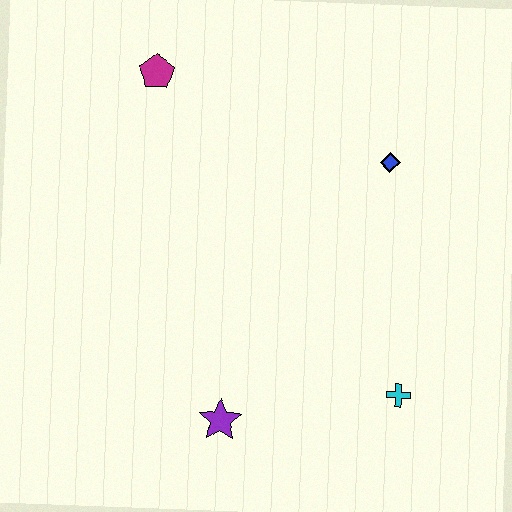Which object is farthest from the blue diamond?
The purple star is farthest from the blue diamond.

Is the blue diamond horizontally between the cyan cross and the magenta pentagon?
Yes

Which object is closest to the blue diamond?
The cyan cross is closest to the blue diamond.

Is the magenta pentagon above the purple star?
Yes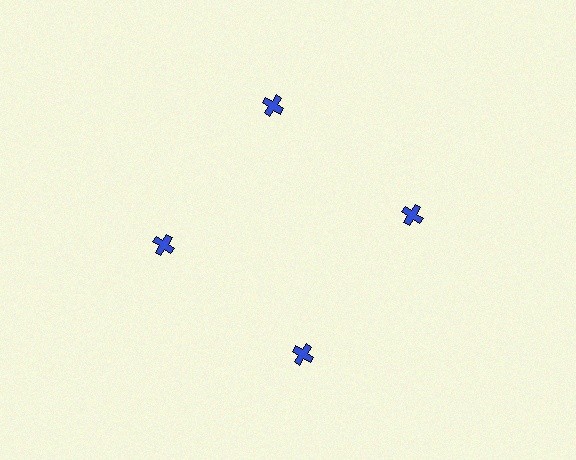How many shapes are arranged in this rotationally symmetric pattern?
There are 4 shapes, arranged in 4 groups of 1.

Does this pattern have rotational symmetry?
Yes, this pattern has 4-fold rotational symmetry. It looks the same after rotating 90 degrees around the center.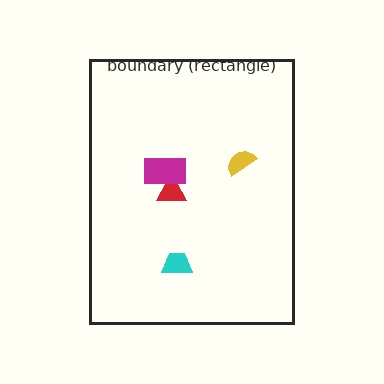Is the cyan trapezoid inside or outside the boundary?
Inside.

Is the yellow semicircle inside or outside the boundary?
Inside.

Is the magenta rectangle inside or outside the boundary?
Inside.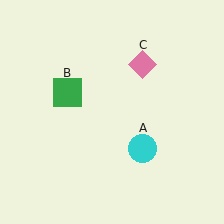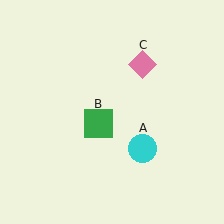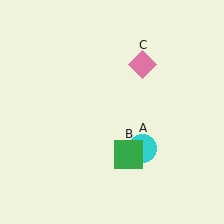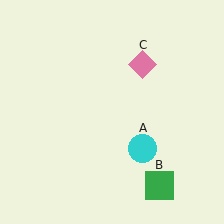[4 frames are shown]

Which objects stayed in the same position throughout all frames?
Cyan circle (object A) and pink diamond (object C) remained stationary.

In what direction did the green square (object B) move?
The green square (object B) moved down and to the right.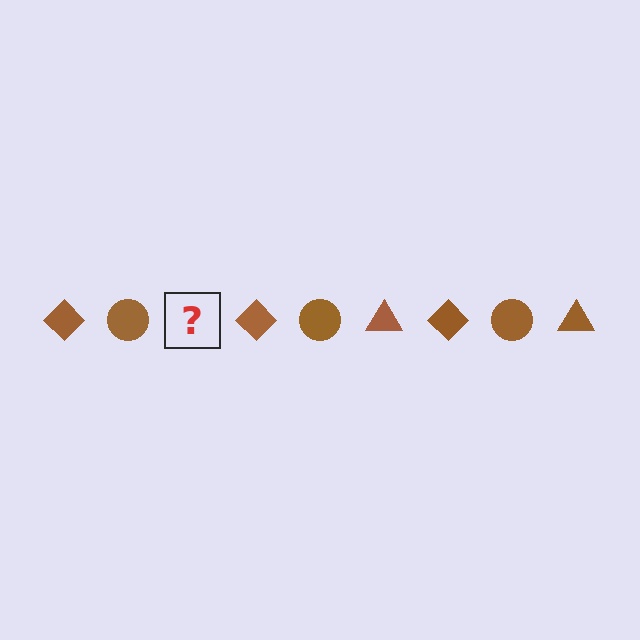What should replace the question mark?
The question mark should be replaced with a brown triangle.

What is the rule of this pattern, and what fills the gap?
The rule is that the pattern cycles through diamond, circle, triangle shapes in brown. The gap should be filled with a brown triangle.